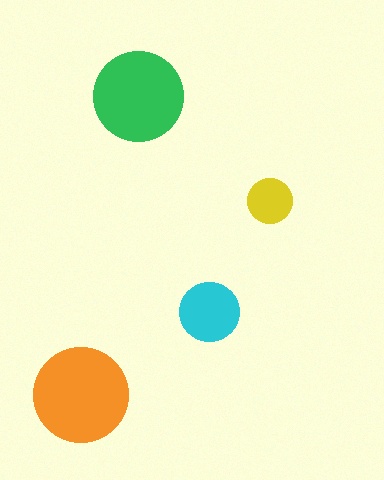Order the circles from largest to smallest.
the orange one, the green one, the cyan one, the yellow one.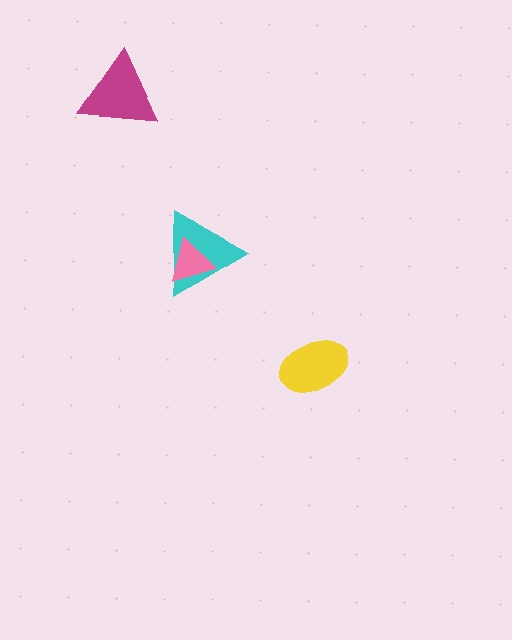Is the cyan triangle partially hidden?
Yes, it is partially covered by another shape.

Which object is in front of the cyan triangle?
The pink triangle is in front of the cyan triangle.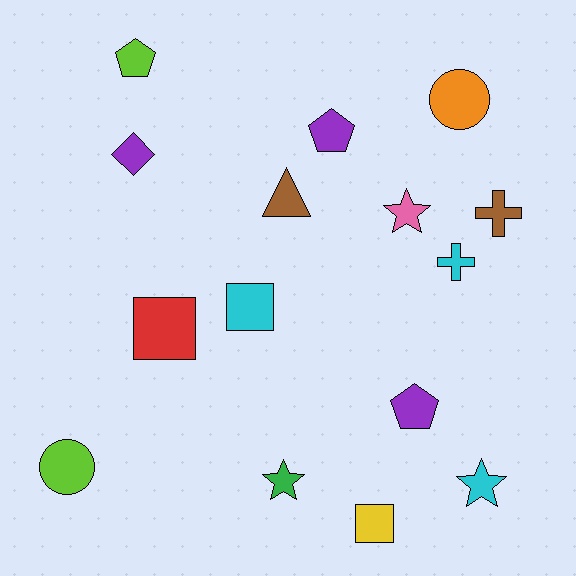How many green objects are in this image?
There is 1 green object.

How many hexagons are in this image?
There are no hexagons.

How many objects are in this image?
There are 15 objects.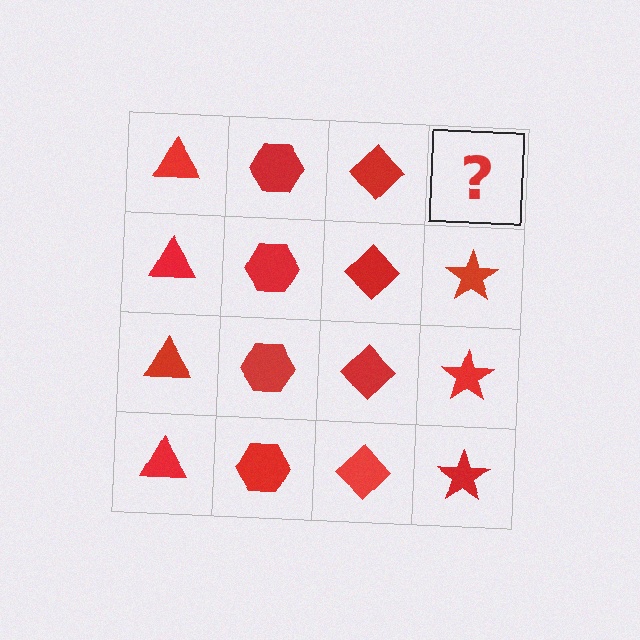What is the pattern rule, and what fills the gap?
The rule is that each column has a consistent shape. The gap should be filled with a red star.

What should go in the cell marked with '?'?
The missing cell should contain a red star.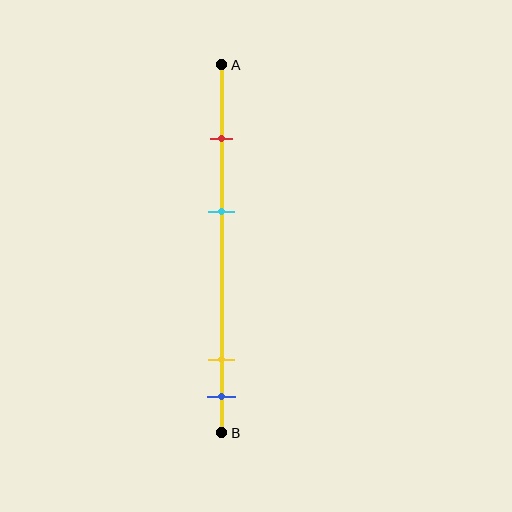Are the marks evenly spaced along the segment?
No, the marks are not evenly spaced.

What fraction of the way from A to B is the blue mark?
The blue mark is approximately 90% (0.9) of the way from A to B.